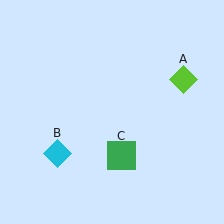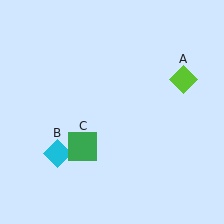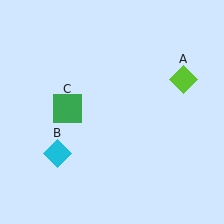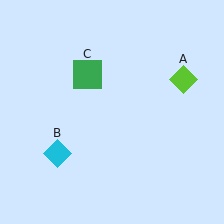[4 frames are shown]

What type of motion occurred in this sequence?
The green square (object C) rotated clockwise around the center of the scene.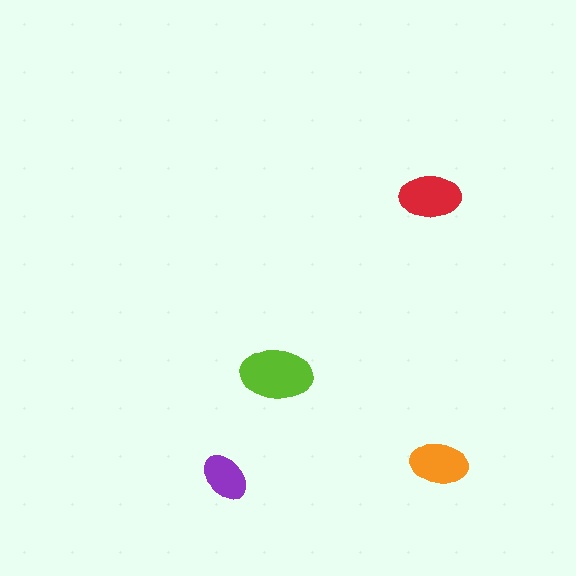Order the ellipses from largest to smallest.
the lime one, the red one, the orange one, the purple one.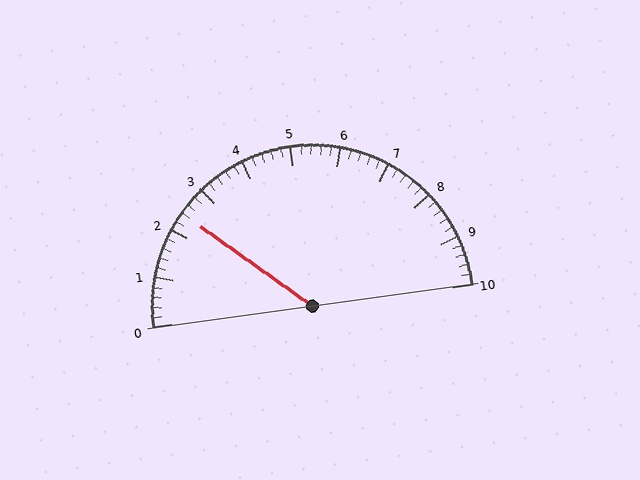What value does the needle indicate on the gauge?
The needle indicates approximately 2.4.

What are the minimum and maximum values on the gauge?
The gauge ranges from 0 to 10.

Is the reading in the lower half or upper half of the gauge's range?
The reading is in the lower half of the range (0 to 10).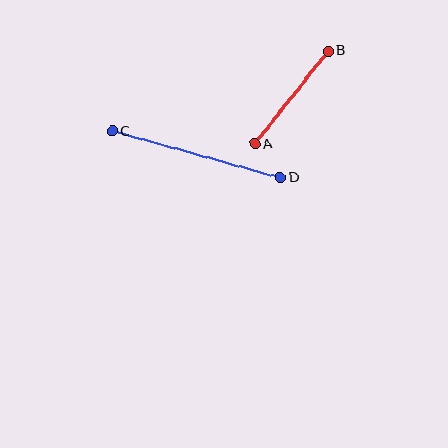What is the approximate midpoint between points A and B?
The midpoint is at approximately (291, 97) pixels.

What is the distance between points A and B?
The distance is approximately 118 pixels.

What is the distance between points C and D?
The distance is approximately 174 pixels.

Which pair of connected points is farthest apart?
Points C and D are farthest apart.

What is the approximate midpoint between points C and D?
The midpoint is at approximately (196, 154) pixels.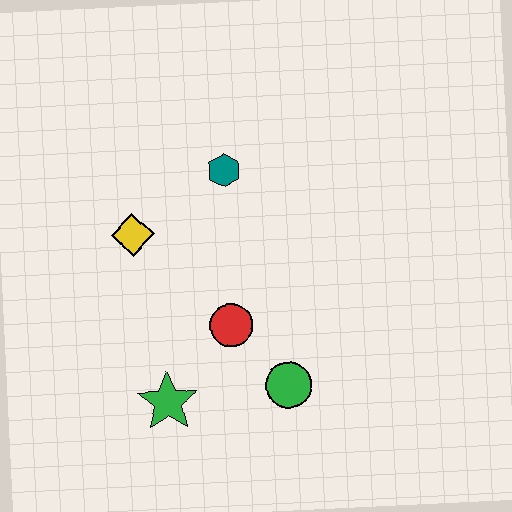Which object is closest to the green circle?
The red circle is closest to the green circle.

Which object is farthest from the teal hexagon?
The green star is farthest from the teal hexagon.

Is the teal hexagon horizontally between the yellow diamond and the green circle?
Yes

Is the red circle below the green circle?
No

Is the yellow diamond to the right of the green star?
No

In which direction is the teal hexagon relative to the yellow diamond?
The teal hexagon is to the right of the yellow diamond.